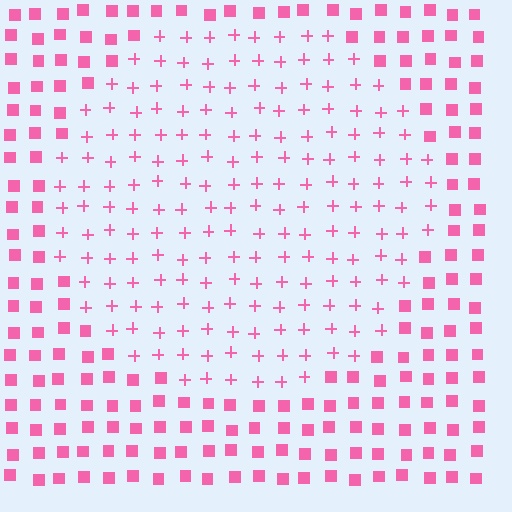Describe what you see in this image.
The image is filled with small pink elements arranged in a uniform grid. A circle-shaped region contains plus signs, while the surrounding area contains squares. The boundary is defined purely by the change in element shape.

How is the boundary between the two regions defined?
The boundary is defined by a change in element shape: plus signs inside vs. squares outside. All elements share the same color and spacing.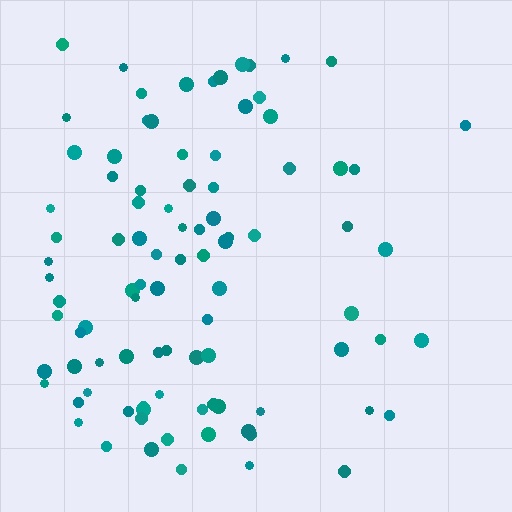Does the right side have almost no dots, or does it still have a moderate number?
Still a moderate number, just noticeably fewer than the left.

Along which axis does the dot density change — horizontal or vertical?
Horizontal.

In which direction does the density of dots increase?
From right to left, with the left side densest.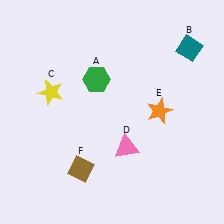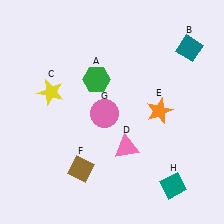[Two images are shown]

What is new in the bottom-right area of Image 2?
A teal diamond (H) was added in the bottom-right area of Image 2.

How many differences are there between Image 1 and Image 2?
There are 2 differences between the two images.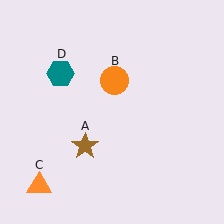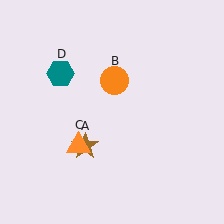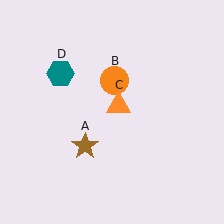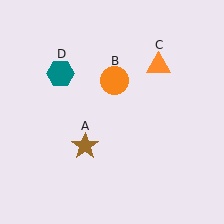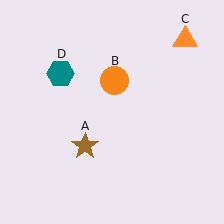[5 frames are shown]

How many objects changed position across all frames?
1 object changed position: orange triangle (object C).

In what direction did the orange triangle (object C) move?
The orange triangle (object C) moved up and to the right.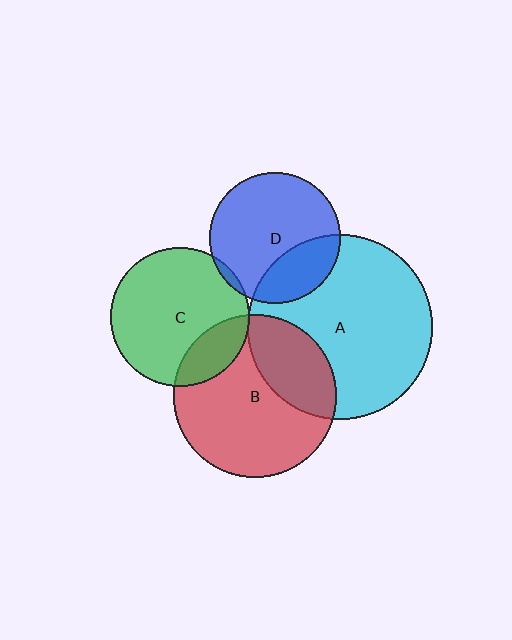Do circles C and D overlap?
Yes.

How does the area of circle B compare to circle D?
Approximately 1.5 times.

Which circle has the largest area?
Circle A (cyan).